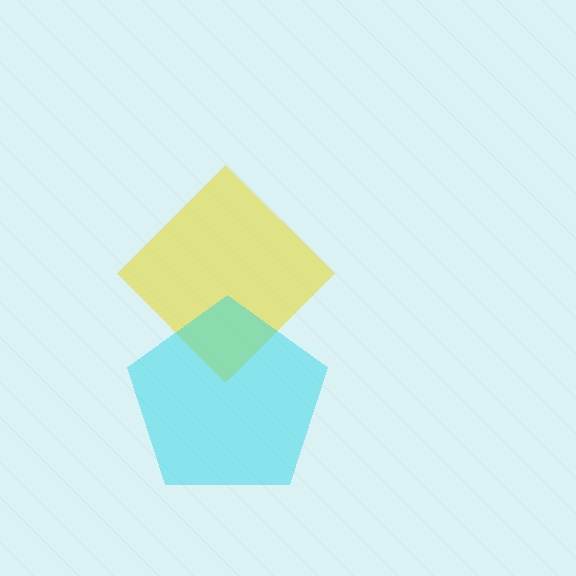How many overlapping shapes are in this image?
There are 2 overlapping shapes in the image.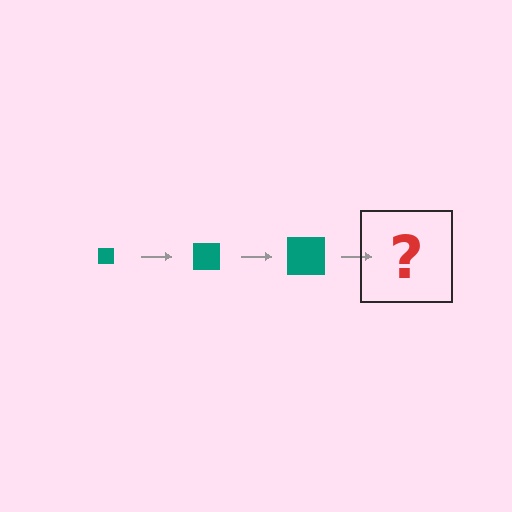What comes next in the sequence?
The next element should be a teal square, larger than the previous one.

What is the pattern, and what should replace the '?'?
The pattern is that the square gets progressively larger each step. The '?' should be a teal square, larger than the previous one.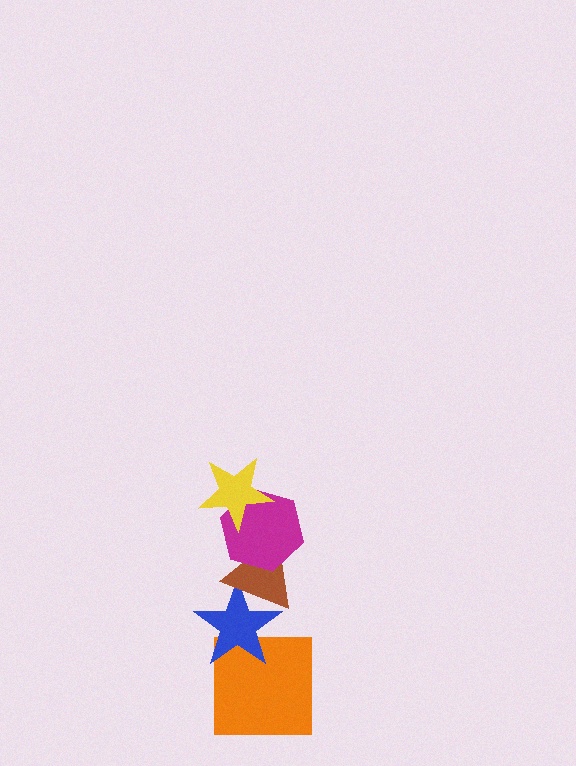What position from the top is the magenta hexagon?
The magenta hexagon is 2nd from the top.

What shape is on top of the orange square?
The blue star is on top of the orange square.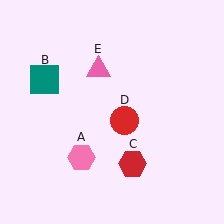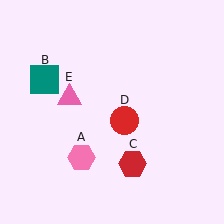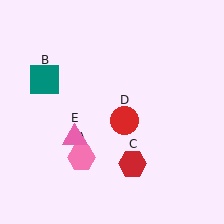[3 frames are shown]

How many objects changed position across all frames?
1 object changed position: pink triangle (object E).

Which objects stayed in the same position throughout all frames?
Pink hexagon (object A) and teal square (object B) and red hexagon (object C) and red circle (object D) remained stationary.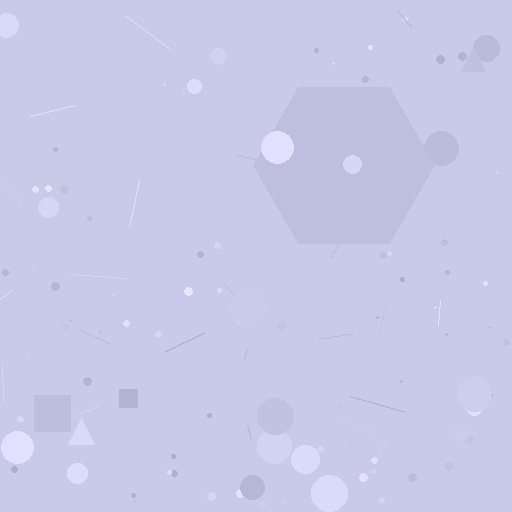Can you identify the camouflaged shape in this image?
The camouflaged shape is a hexagon.